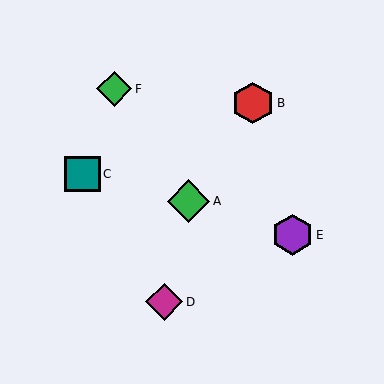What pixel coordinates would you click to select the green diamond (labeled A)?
Click at (188, 201) to select the green diamond A.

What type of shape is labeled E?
Shape E is a purple hexagon.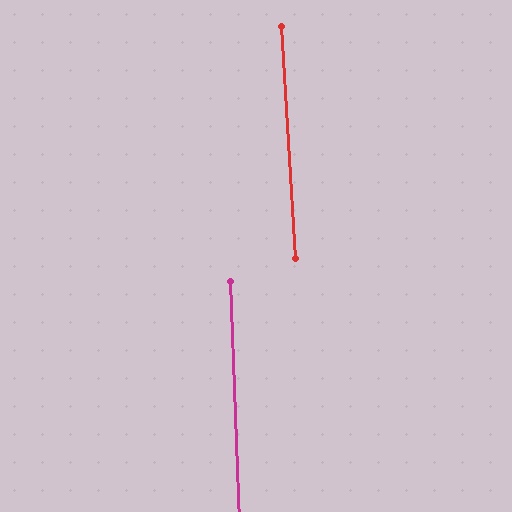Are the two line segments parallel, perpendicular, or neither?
Parallel — their directions differ by only 1.1°.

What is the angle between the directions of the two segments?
Approximately 1 degree.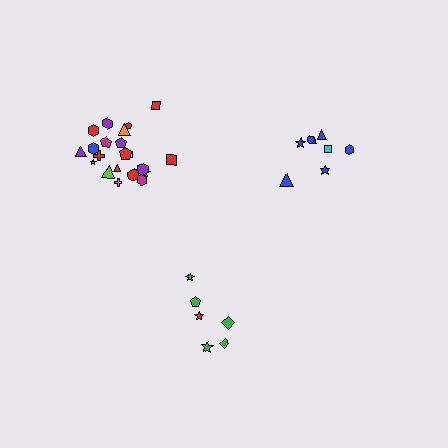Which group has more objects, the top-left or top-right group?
The top-left group.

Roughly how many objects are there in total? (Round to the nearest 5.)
Roughly 35 objects in total.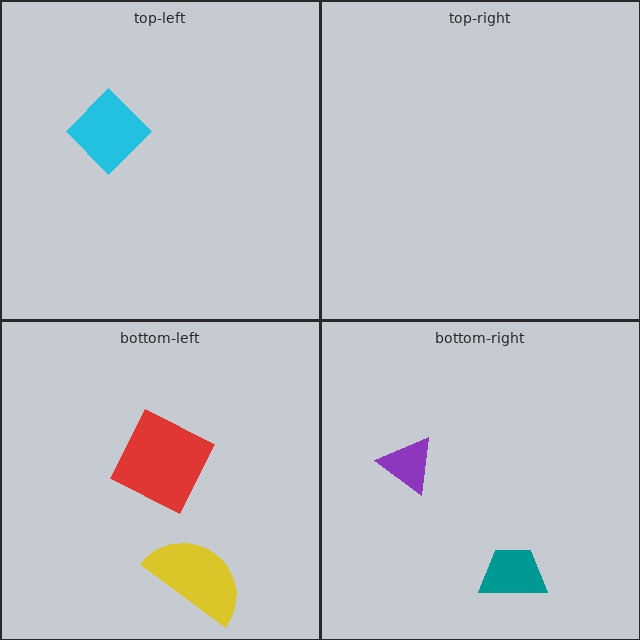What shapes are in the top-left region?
The cyan diamond.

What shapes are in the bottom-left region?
The red square, the yellow semicircle.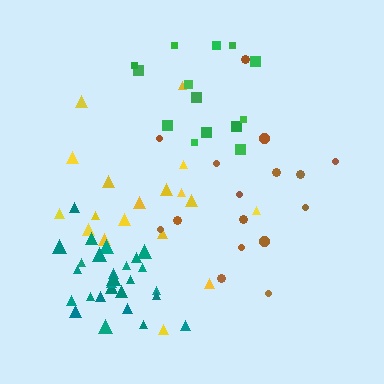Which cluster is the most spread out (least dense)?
Brown.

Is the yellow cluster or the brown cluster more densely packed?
Yellow.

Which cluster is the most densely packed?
Teal.